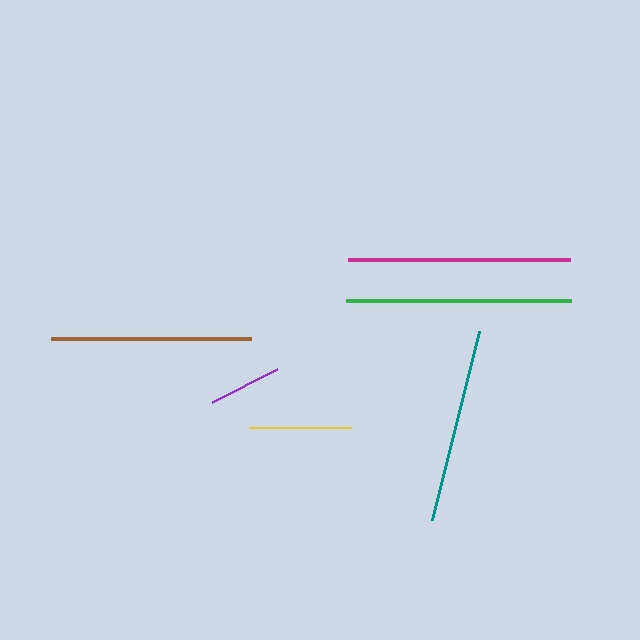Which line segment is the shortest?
The purple line is the shortest at approximately 72 pixels.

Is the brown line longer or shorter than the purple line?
The brown line is longer than the purple line.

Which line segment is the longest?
The green line is the longest at approximately 225 pixels.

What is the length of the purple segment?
The purple segment is approximately 72 pixels long.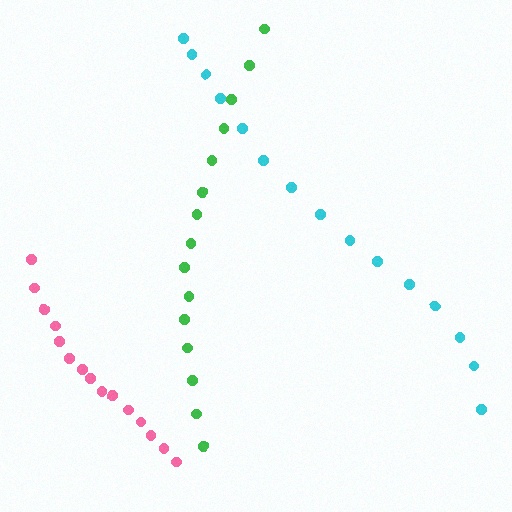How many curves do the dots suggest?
There are 3 distinct paths.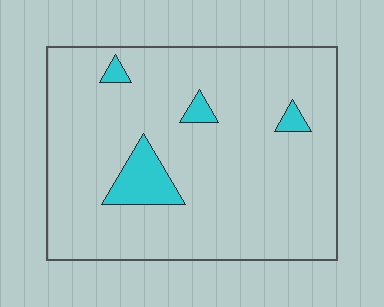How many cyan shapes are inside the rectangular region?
4.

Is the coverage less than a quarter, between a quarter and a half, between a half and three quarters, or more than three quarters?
Less than a quarter.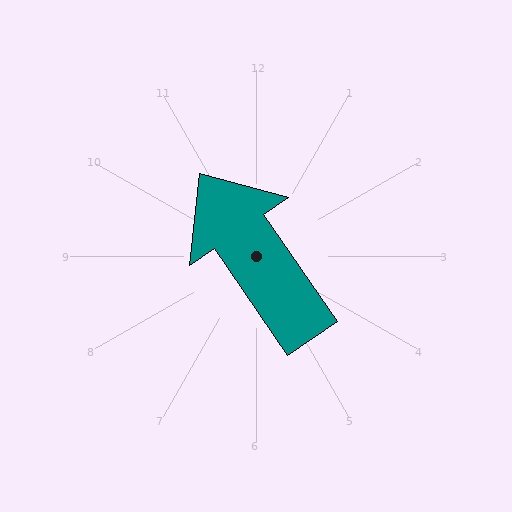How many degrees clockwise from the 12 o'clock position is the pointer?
Approximately 326 degrees.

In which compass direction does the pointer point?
Northwest.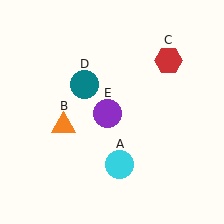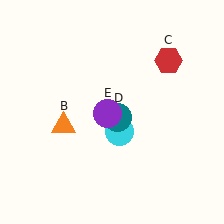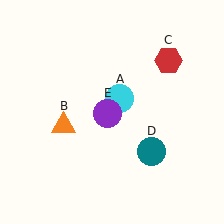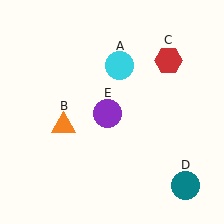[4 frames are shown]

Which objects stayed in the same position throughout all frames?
Orange triangle (object B) and red hexagon (object C) and purple circle (object E) remained stationary.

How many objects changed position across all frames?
2 objects changed position: cyan circle (object A), teal circle (object D).